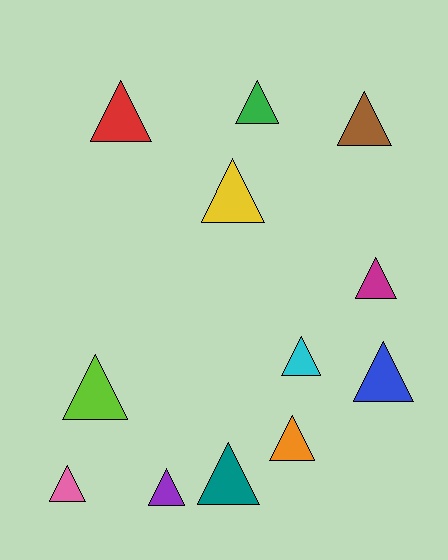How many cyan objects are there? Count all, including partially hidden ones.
There is 1 cyan object.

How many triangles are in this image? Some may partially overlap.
There are 12 triangles.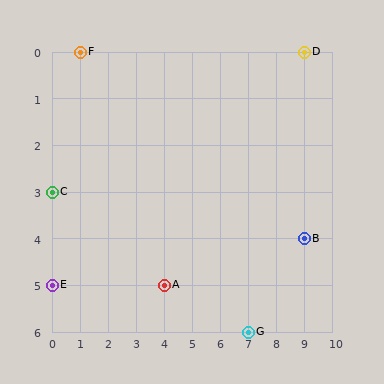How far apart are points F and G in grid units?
Points F and G are 6 columns and 6 rows apart (about 8.5 grid units diagonally).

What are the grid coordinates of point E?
Point E is at grid coordinates (0, 5).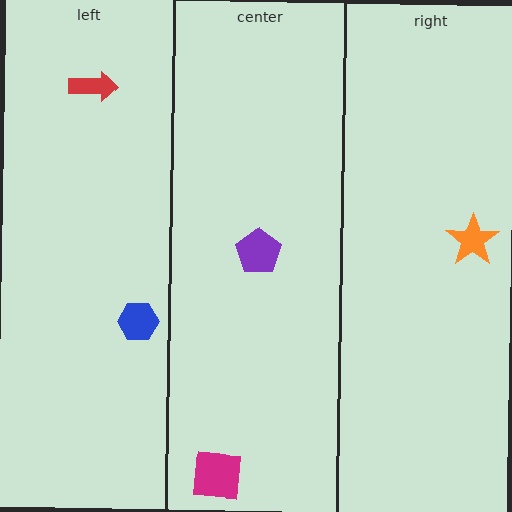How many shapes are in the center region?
2.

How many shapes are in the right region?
1.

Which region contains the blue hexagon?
The left region.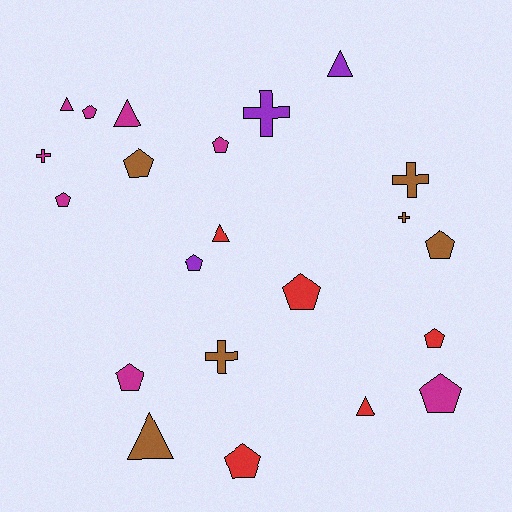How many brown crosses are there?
There are 3 brown crosses.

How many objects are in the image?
There are 22 objects.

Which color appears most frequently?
Magenta, with 8 objects.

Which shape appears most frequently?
Pentagon, with 11 objects.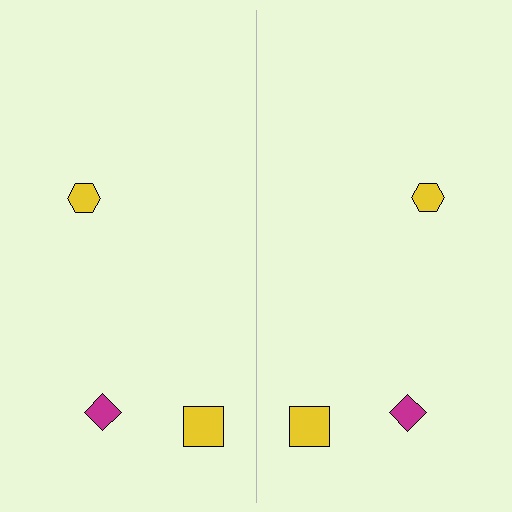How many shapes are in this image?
There are 6 shapes in this image.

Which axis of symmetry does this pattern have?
The pattern has a vertical axis of symmetry running through the center of the image.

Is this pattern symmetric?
Yes, this pattern has bilateral (reflection) symmetry.